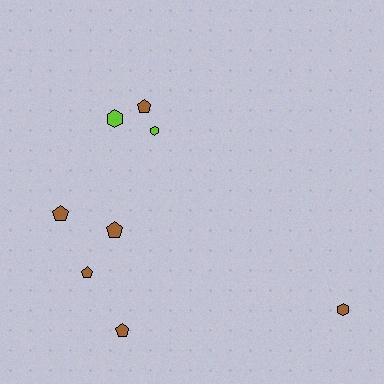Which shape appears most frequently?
Pentagon, with 5 objects.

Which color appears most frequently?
Brown, with 6 objects.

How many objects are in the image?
There are 8 objects.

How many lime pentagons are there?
There are no lime pentagons.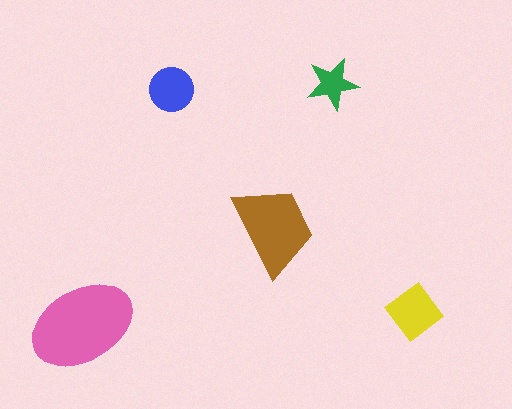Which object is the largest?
The pink ellipse.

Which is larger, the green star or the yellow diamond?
The yellow diamond.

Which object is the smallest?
The green star.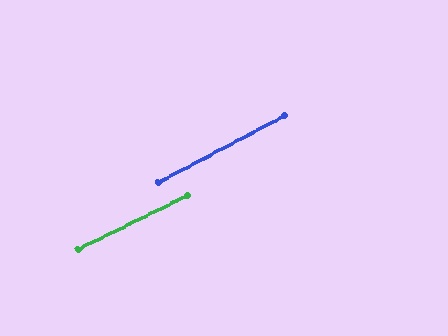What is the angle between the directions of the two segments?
Approximately 1 degree.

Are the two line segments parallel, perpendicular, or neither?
Parallel — their directions differ by only 1.5°.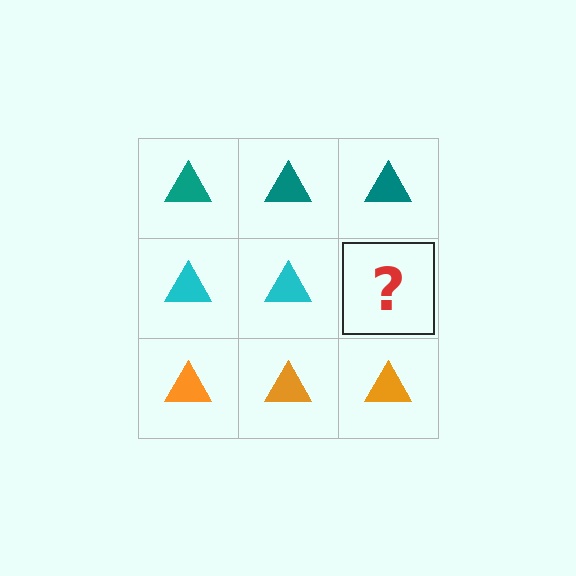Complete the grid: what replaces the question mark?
The question mark should be replaced with a cyan triangle.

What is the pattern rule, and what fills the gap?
The rule is that each row has a consistent color. The gap should be filled with a cyan triangle.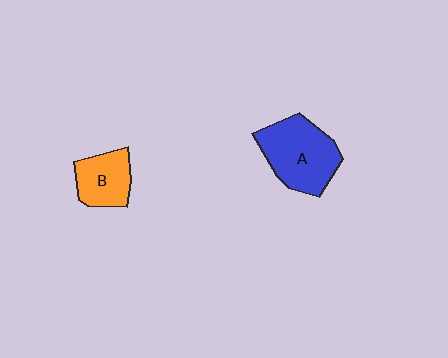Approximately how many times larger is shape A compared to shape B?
Approximately 1.7 times.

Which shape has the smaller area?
Shape B (orange).